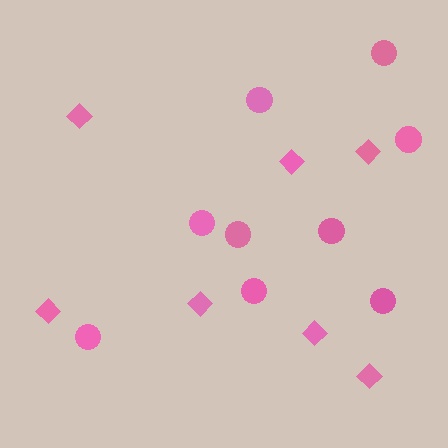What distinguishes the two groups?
There are 2 groups: one group of diamonds (7) and one group of circles (9).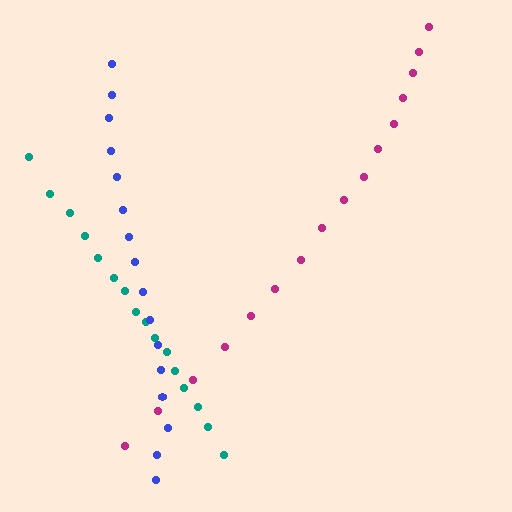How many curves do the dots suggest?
There are 3 distinct paths.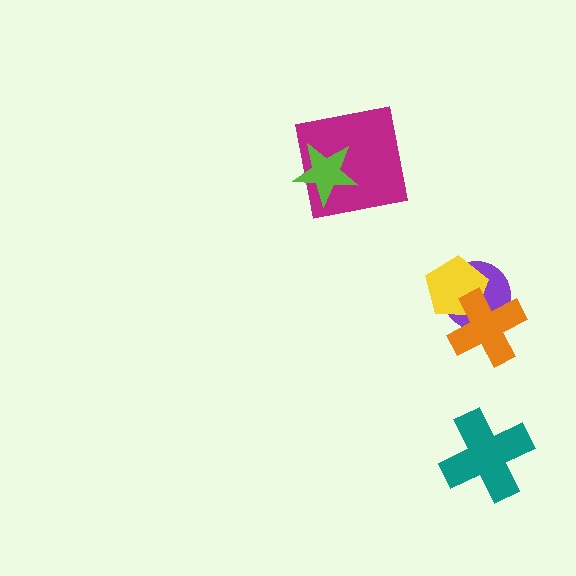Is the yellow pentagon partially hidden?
Yes, it is partially covered by another shape.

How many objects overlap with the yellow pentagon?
2 objects overlap with the yellow pentagon.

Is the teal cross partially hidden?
No, no other shape covers it.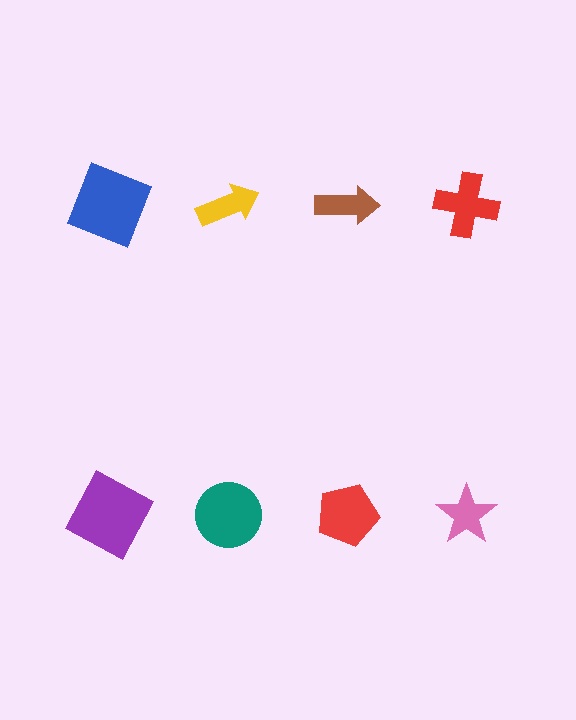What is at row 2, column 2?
A teal circle.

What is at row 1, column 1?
A blue square.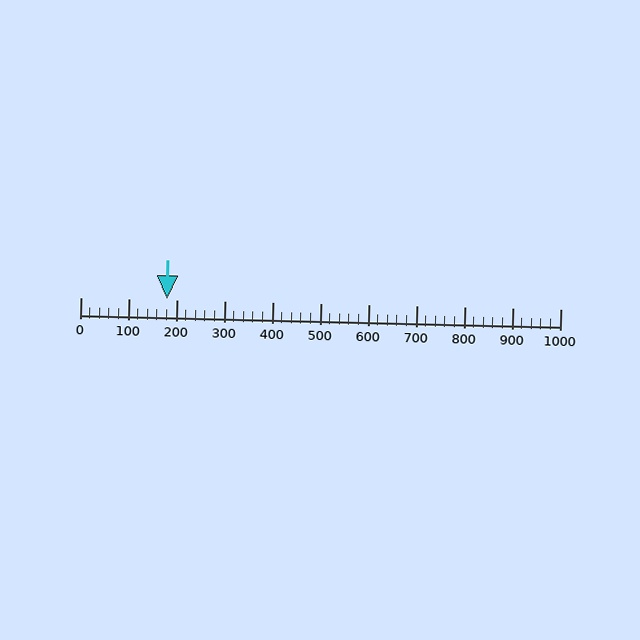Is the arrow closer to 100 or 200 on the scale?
The arrow is closer to 200.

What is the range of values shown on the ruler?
The ruler shows values from 0 to 1000.